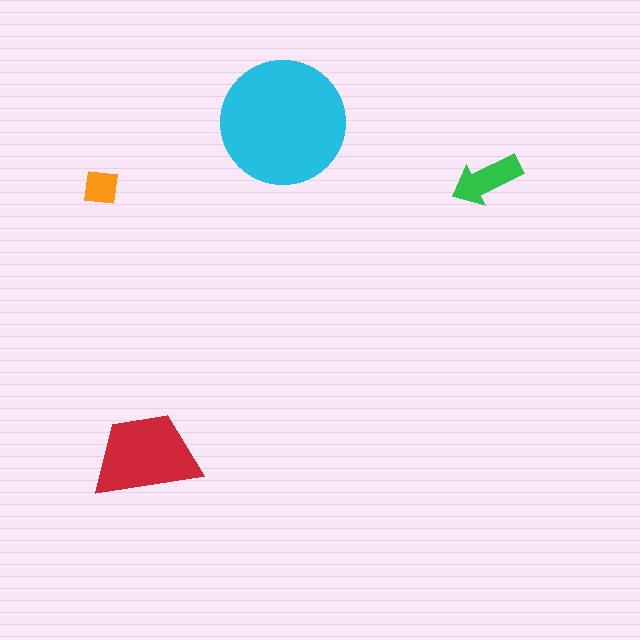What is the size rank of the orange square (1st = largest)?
4th.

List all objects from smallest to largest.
The orange square, the green arrow, the red trapezoid, the cyan circle.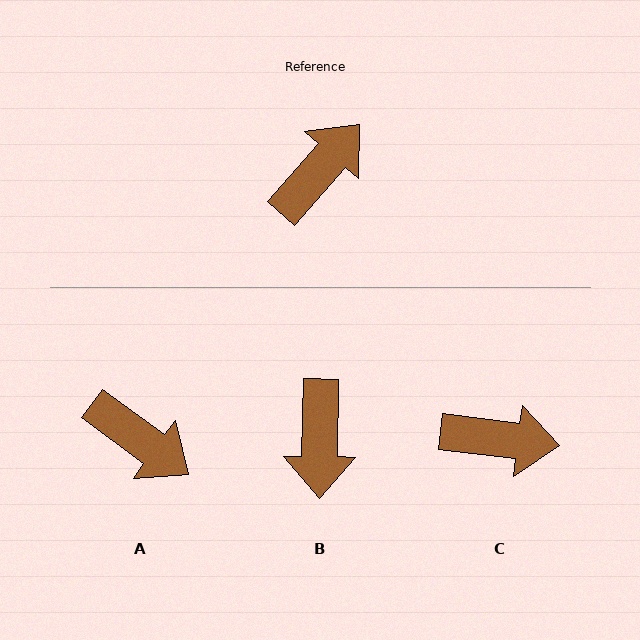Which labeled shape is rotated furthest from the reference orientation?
B, about 140 degrees away.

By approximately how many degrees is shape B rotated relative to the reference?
Approximately 140 degrees clockwise.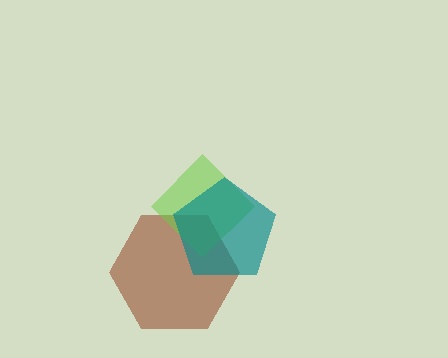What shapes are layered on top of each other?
The layered shapes are: a brown hexagon, a lime diamond, a teal pentagon.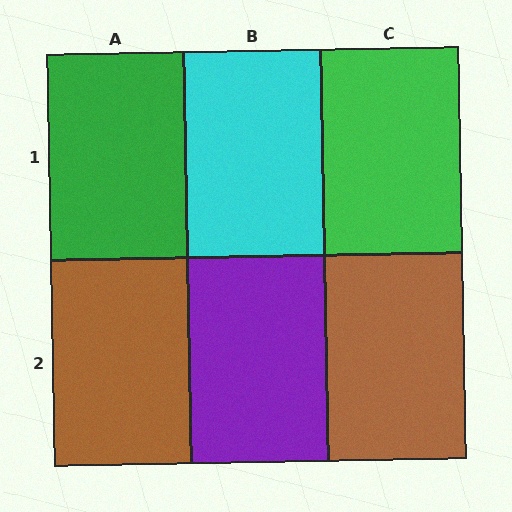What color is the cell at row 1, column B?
Cyan.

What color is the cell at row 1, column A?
Green.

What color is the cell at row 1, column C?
Green.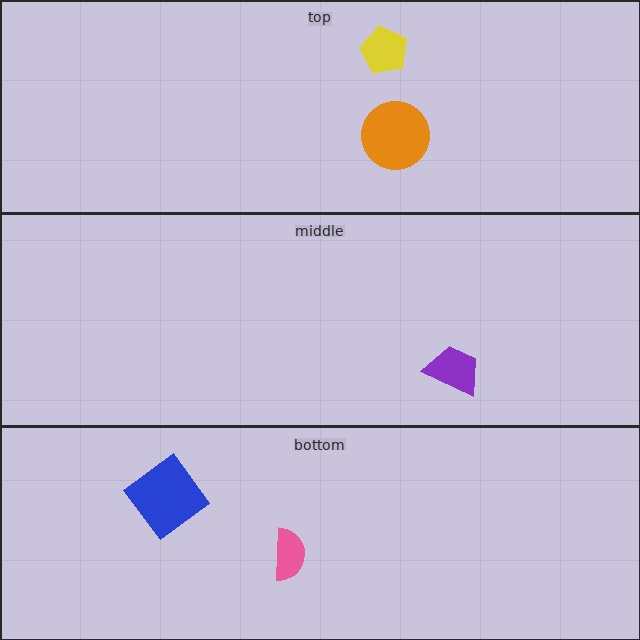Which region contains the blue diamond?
The bottom region.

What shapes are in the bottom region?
The blue diamond, the pink semicircle.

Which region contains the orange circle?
The top region.